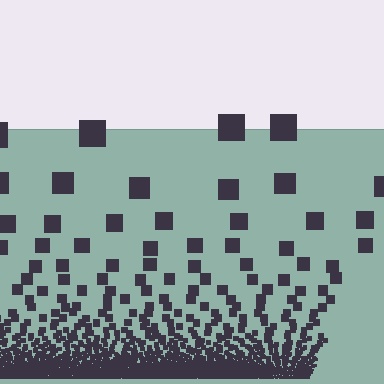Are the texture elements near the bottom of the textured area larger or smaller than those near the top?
Smaller. The gradient is inverted — elements near the bottom are smaller and denser.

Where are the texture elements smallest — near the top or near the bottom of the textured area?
Near the bottom.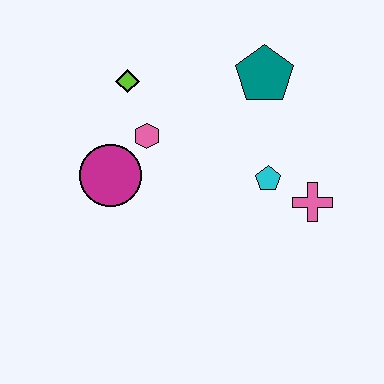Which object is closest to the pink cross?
The cyan pentagon is closest to the pink cross.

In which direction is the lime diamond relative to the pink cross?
The lime diamond is to the left of the pink cross.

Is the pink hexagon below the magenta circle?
No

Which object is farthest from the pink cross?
The lime diamond is farthest from the pink cross.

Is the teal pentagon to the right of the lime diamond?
Yes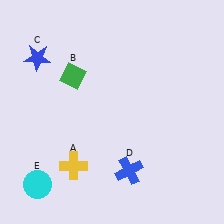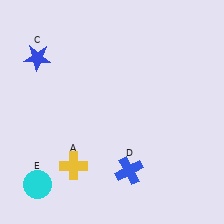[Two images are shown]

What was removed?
The green diamond (B) was removed in Image 2.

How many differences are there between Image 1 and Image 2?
There is 1 difference between the two images.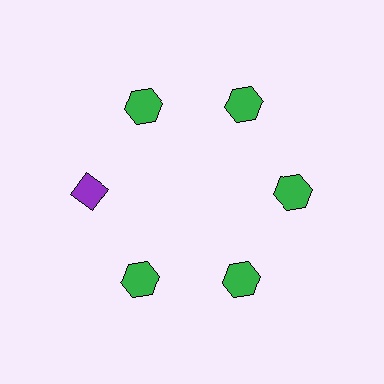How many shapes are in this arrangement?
There are 6 shapes arranged in a ring pattern.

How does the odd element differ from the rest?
It differs in both color (purple instead of green) and shape (diamond instead of hexagon).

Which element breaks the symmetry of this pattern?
The purple diamond at roughly the 9 o'clock position breaks the symmetry. All other shapes are green hexagons.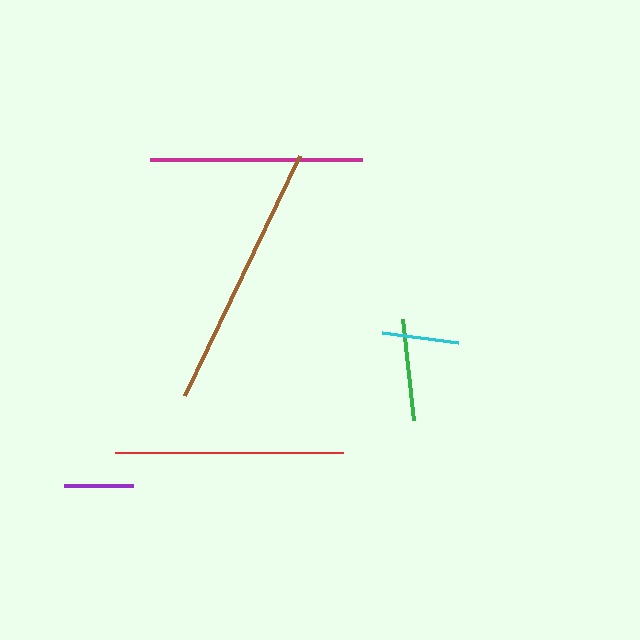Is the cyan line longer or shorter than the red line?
The red line is longer than the cyan line.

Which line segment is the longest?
The brown line is the longest at approximately 265 pixels.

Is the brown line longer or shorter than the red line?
The brown line is longer than the red line.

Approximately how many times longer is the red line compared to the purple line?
The red line is approximately 3.3 times the length of the purple line.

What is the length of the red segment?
The red segment is approximately 229 pixels long.